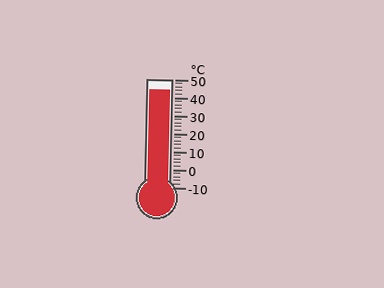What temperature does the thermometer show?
The thermometer shows approximately 44°C.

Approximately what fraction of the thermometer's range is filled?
The thermometer is filled to approximately 90% of its range.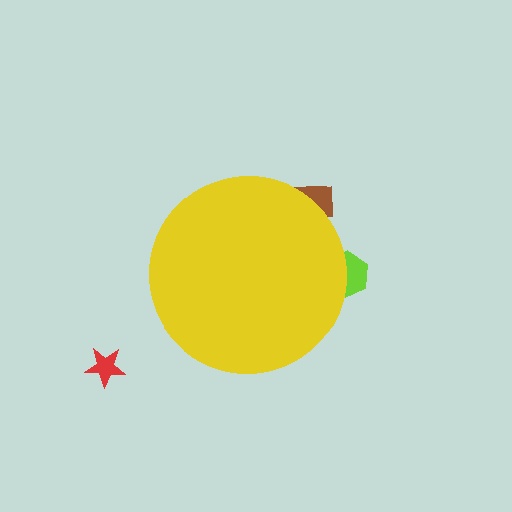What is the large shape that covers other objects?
A yellow circle.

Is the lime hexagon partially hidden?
Yes, the lime hexagon is partially hidden behind the yellow circle.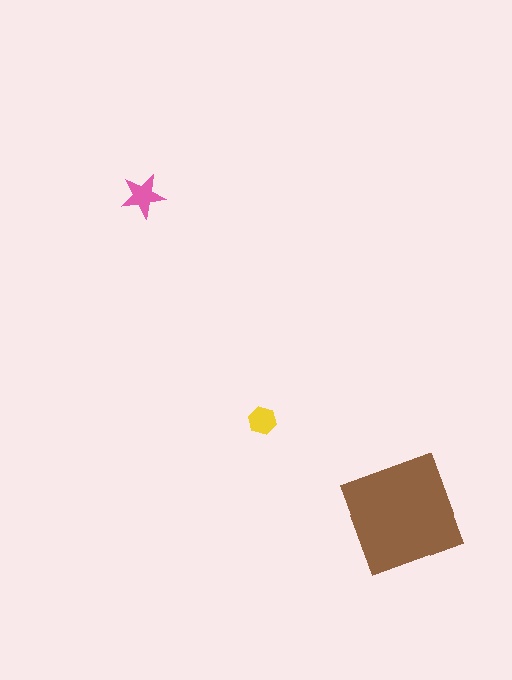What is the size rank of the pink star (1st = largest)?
2nd.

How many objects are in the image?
There are 3 objects in the image.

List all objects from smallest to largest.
The yellow hexagon, the pink star, the brown square.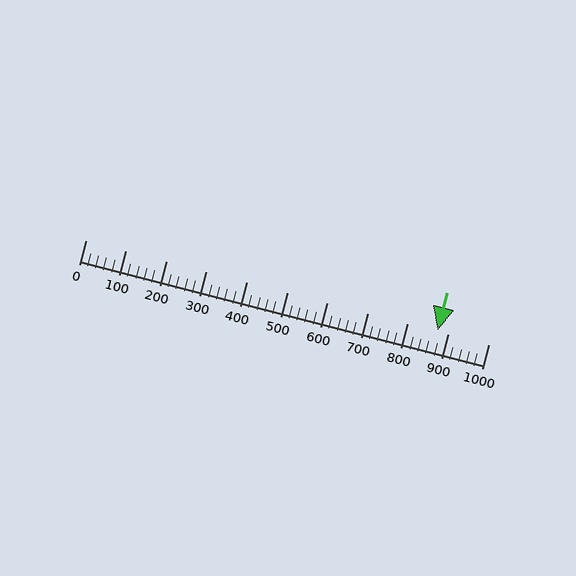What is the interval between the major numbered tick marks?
The major tick marks are spaced 100 units apart.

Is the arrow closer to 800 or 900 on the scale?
The arrow is closer to 900.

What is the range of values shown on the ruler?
The ruler shows values from 0 to 1000.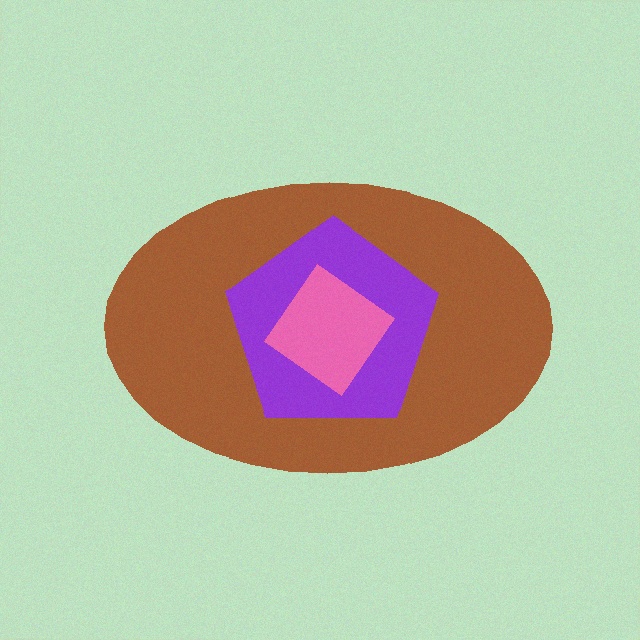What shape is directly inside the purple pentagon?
The pink diamond.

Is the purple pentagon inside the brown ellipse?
Yes.